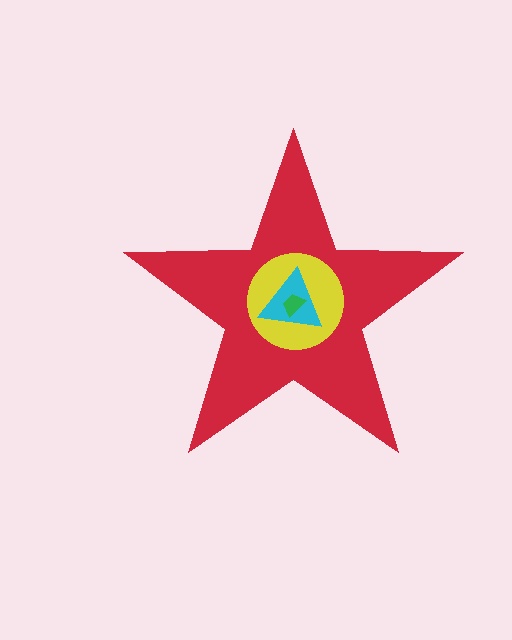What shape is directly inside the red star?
The yellow circle.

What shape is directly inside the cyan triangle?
The green trapezoid.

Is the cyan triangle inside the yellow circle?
Yes.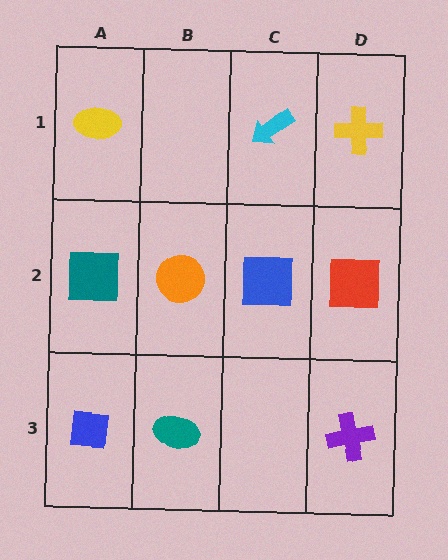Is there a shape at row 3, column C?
No, that cell is empty.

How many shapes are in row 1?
3 shapes.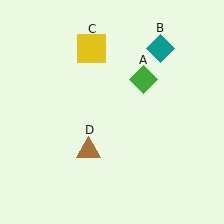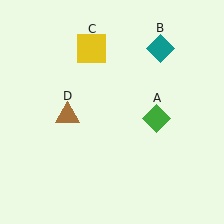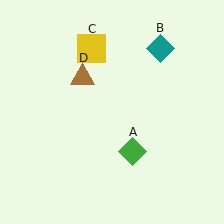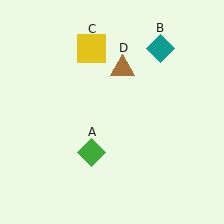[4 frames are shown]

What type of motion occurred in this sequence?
The green diamond (object A), brown triangle (object D) rotated clockwise around the center of the scene.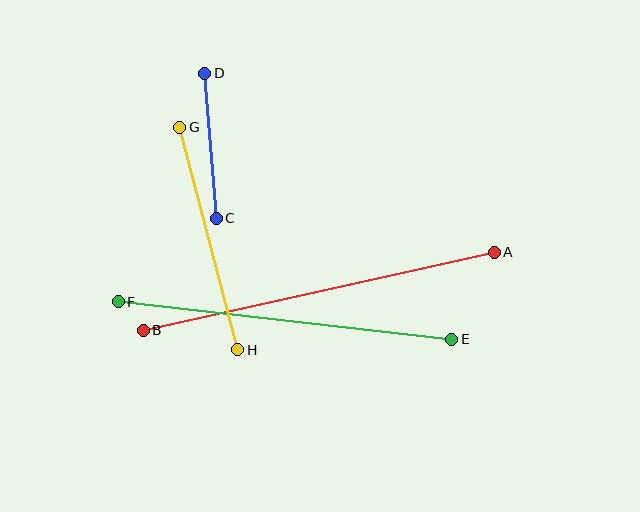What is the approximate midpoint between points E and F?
The midpoint is at approximately (285, 321) pixels.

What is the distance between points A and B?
The distance is approximately 359 pixels.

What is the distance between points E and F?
The distance is approximately 336 pixels.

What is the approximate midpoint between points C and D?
The midpoint is at approximately (210, 146) pixels.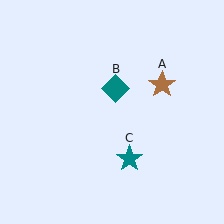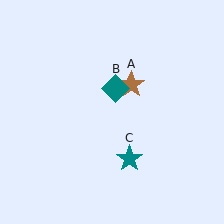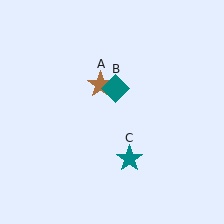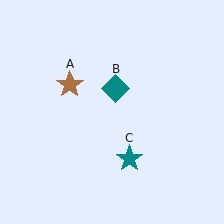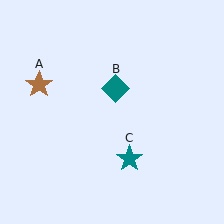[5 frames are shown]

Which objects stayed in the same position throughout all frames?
Teal diamond (object B) and teal star (object C) remained stationary.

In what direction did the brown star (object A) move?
The brown star (object A) moved left.